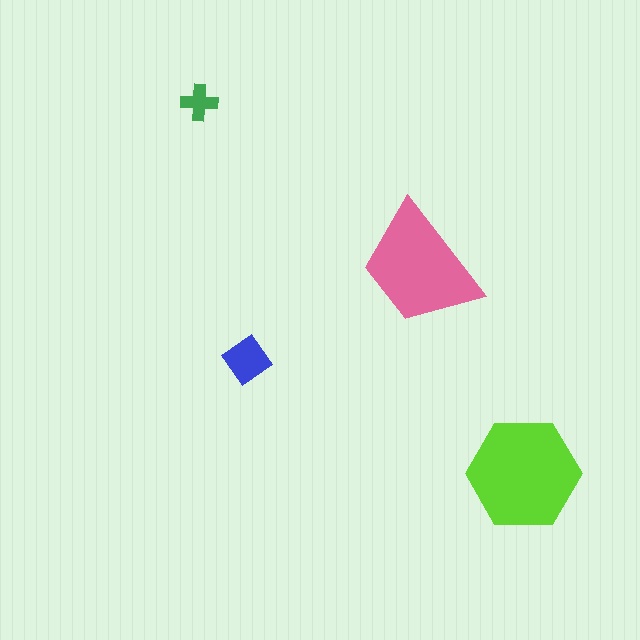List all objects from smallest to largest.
The green cross, the blue diamond, the pink trapezoid, the lime hexagon.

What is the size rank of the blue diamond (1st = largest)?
3rd.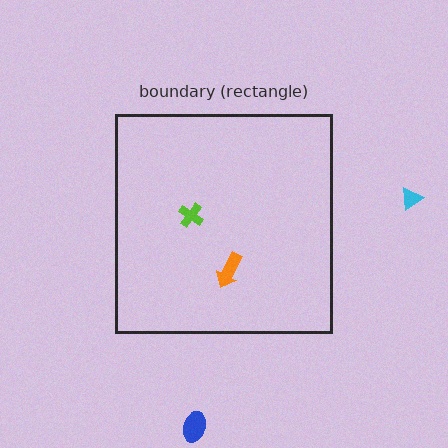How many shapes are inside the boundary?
2 inside, 2 outside.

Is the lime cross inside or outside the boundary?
Inside.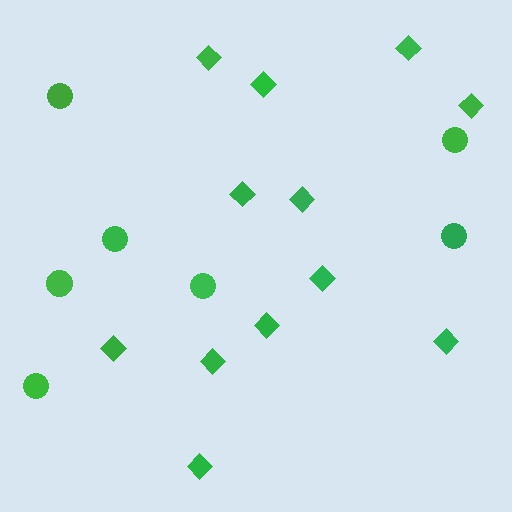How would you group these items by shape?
There are 2 groups: one group of circles (7) and one group of diamonds (12).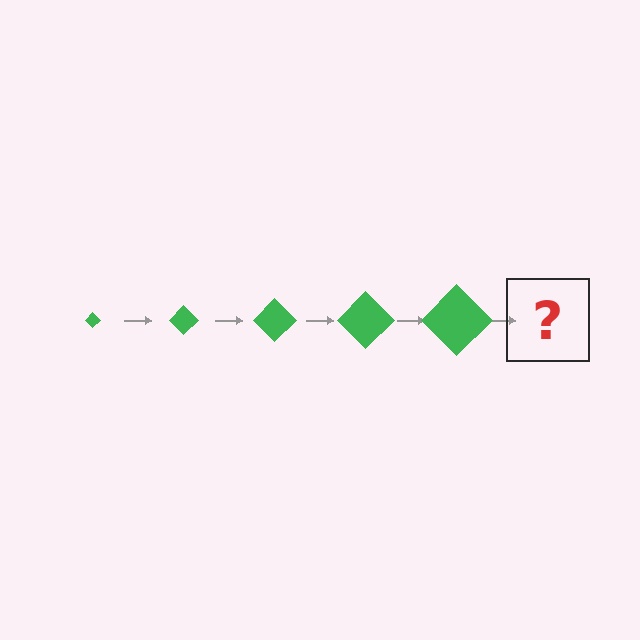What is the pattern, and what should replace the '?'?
The pattern is that the diamond gets progressively larger each step. The '?' should be a green diamond, larger than the previous one.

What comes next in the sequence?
The next element should be a green diamond, larger than the previous one.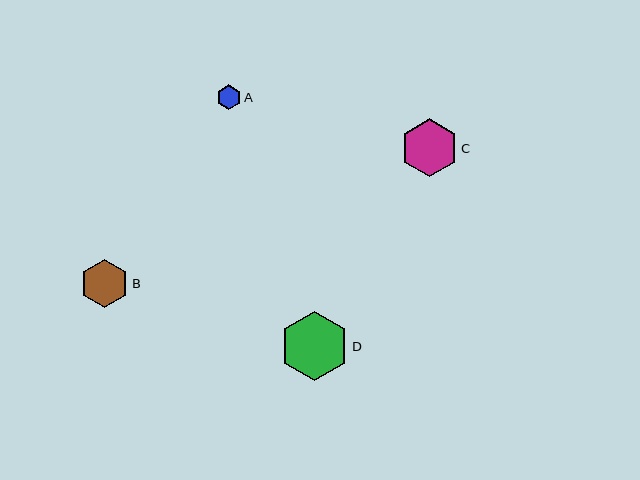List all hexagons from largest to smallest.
From largest to smallest: D, C, B, A.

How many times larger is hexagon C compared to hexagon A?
Hexagon C is approximately 2.3 times the size of hexagon A.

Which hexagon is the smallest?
Hexagon A is the smallest with a size of approximately 25 pixels.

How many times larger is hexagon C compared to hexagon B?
Hexagon C is approximately 1.2 times the size of hexagon B.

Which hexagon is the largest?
Hexagon D is the largest with a size of approximately 69 pixels.